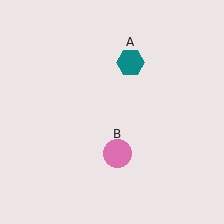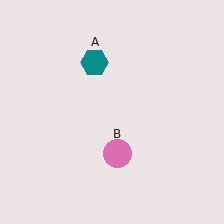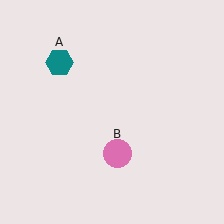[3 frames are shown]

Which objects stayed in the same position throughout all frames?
Pink circle (object B) remained stationary.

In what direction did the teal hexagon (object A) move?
The teal hexagon (object A) moved left.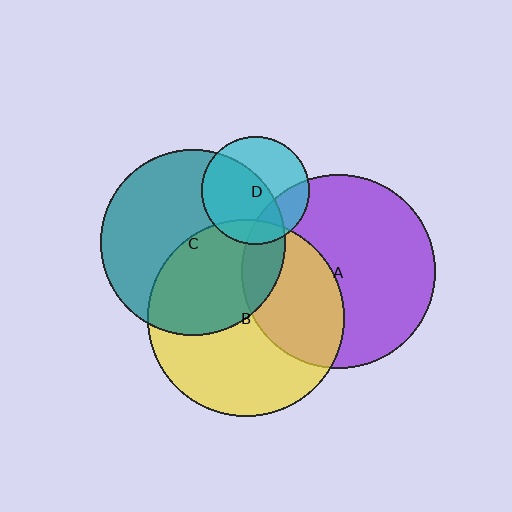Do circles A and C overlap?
Yes.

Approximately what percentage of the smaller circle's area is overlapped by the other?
Approximately 15%.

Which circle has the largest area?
Circle B (yellow).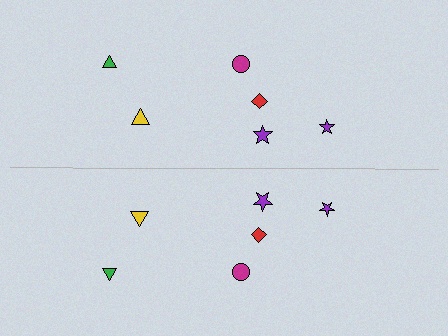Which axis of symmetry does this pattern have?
The pattern has a horizontal axis of symmetry running through the center of the image.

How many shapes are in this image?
There are 12 shapes in this image.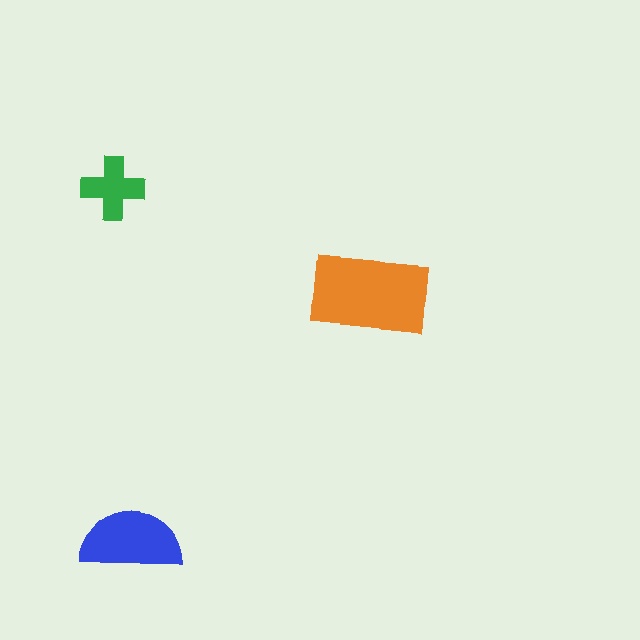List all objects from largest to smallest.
The orange rectangle, the blue semicircle, the green cross.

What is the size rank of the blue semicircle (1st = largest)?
2nd.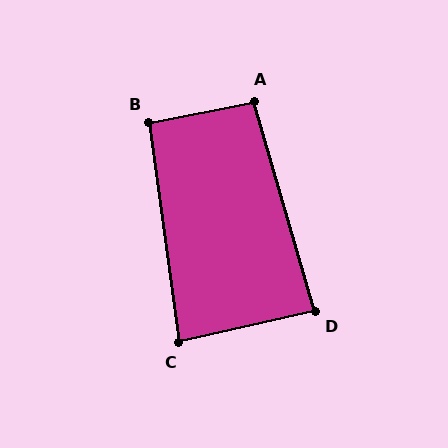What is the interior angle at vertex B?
Approximately 94 degrees (approximately right).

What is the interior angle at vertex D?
Approximately 86 degrees (approximately right).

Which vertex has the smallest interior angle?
C, at approximately 85 degrees.